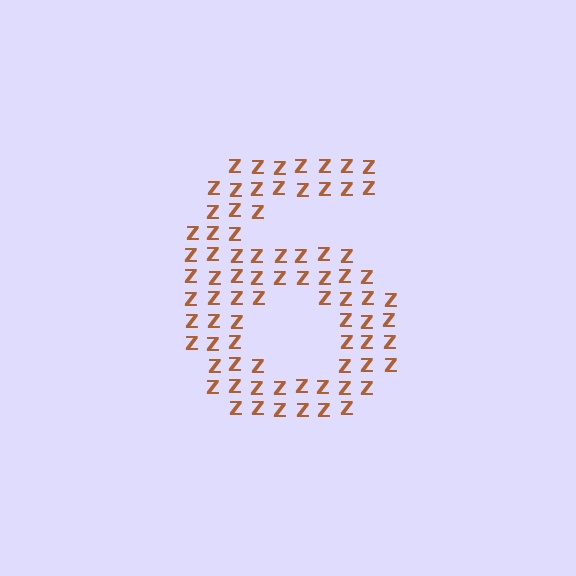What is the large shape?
The large shape is the digit 6.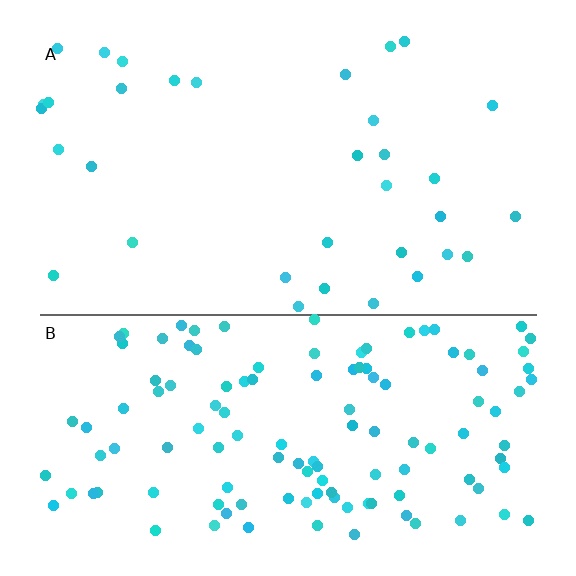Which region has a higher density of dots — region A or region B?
B (the bottom).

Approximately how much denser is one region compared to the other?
Approximately 3.8× — region B over region A.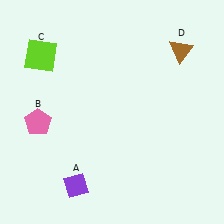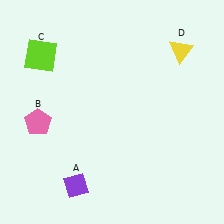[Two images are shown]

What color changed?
The triangle (D) changed from brown in Image 1 to yellow in Image 2.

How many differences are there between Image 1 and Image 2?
There is 1 difference between the two images.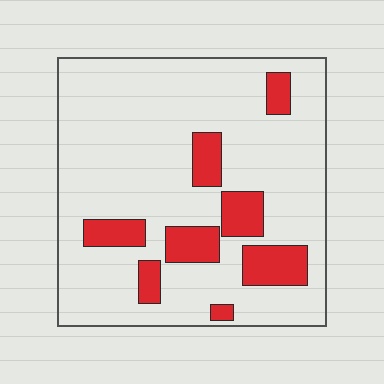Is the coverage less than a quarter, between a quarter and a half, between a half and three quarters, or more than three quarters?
Less than a quarter.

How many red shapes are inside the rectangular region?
8.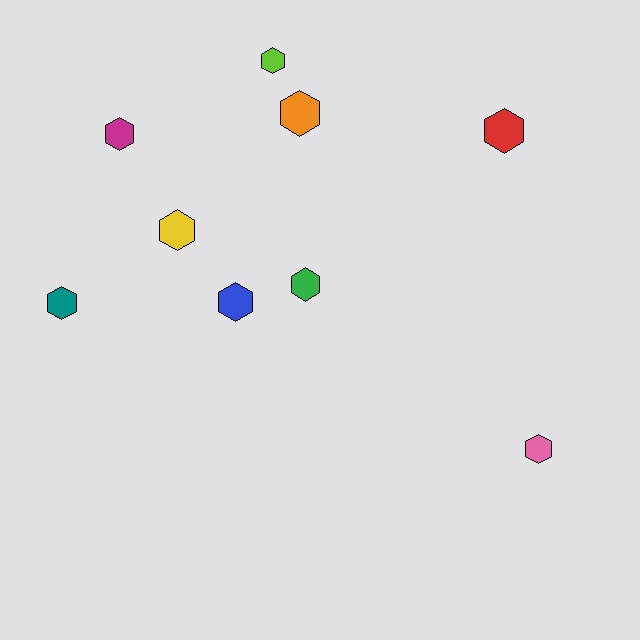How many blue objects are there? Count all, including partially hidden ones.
There is 1 blue object.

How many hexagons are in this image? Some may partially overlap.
There are 9 hexagons.